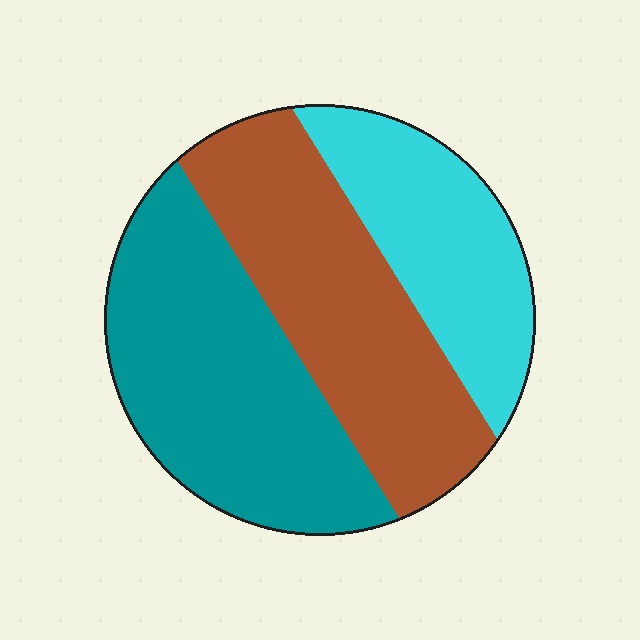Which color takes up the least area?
Cyan, at roughly 25%.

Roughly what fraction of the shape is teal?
Teal takes up about two fifths (2/5) of the shape.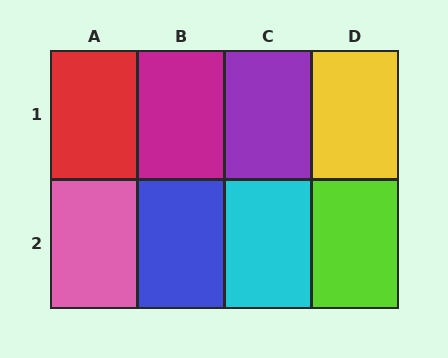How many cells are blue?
1 cell is blue.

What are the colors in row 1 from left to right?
Red, magenta, purple, yellow.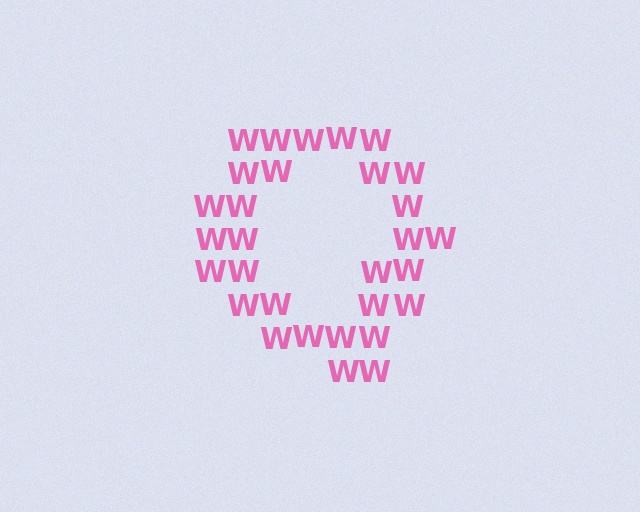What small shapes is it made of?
It is made of small letter W's.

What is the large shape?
The large shape is the letter Q.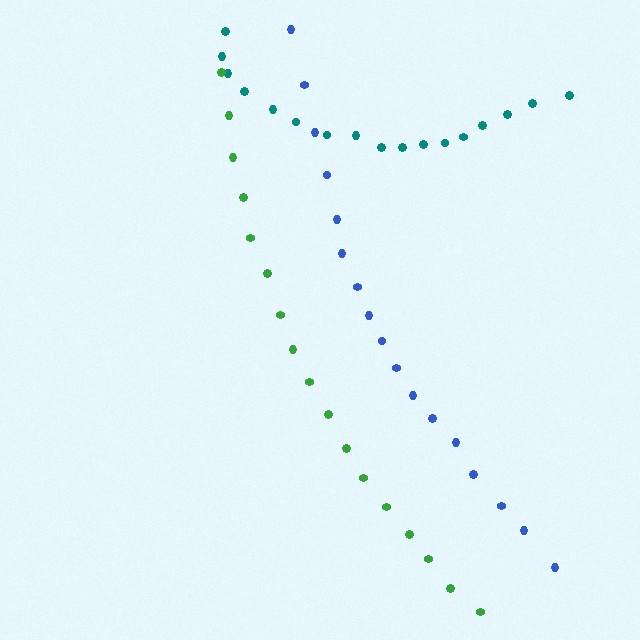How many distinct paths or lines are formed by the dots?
There are 3 distinct paths.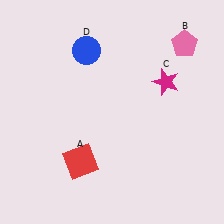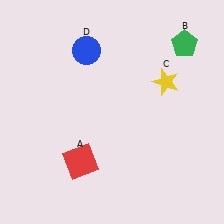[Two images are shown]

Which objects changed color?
B changed from pink to green. C changed from magenta to yellow.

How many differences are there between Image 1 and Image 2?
There are 2 differences between the two images.